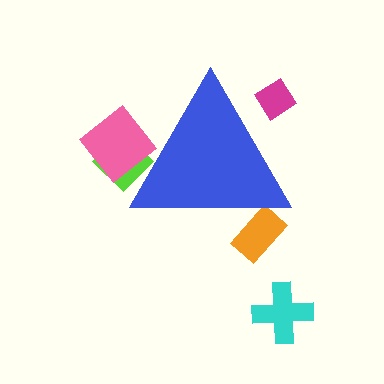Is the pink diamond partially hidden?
Yes, the pink diamond is partially hidden behind the blue triangle.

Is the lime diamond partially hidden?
Yes, the lime diamond is partially hidden behind the blue triangle.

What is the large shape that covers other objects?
A blue triangle.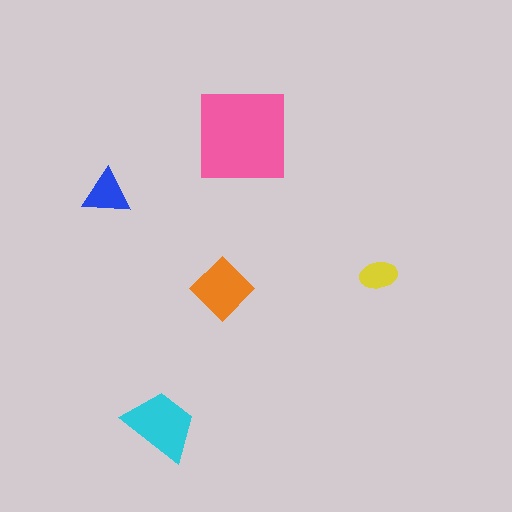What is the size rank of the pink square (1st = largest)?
1st.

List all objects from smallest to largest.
The yellow ellipse, the blue triangle, the orange diamond, the cyan trapezoid, the pink square.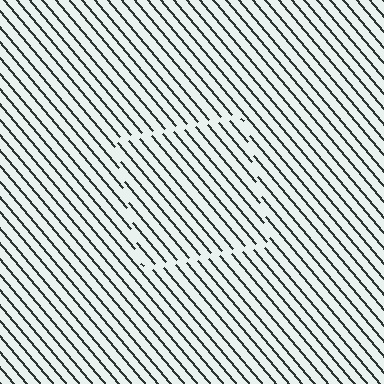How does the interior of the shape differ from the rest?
The interior of the shape contains the same grating, shifted by half a period — the contour is defined by the phase discontinuity where line-ends from the inner and outer gratings abut.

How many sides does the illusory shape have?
4 sides — the line-ends trace a square.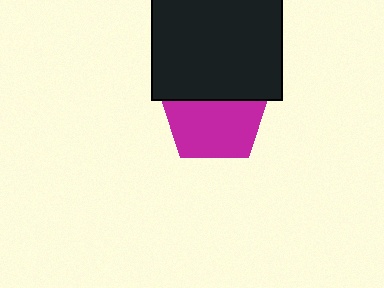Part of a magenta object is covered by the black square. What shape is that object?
It is a pentagon.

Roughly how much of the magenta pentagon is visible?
About half of it is visible (roughly 61%).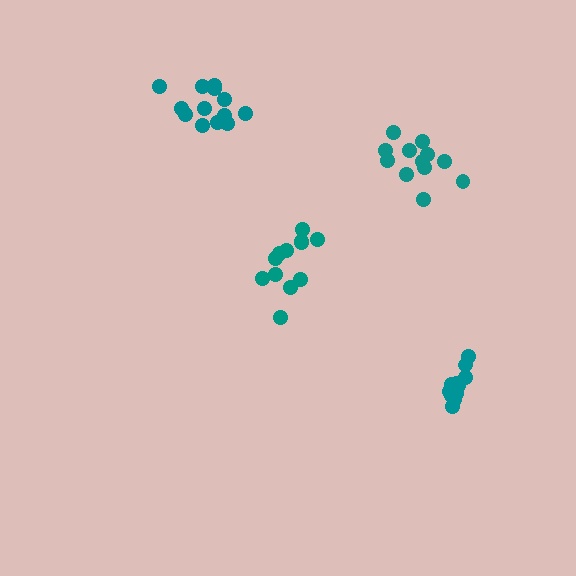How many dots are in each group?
Group 1: 12 dots, Group 2: 13 dots, Group 3: 12 dots, Group 4: 11 dots (48 total).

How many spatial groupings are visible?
There are 4 spatial groupings.